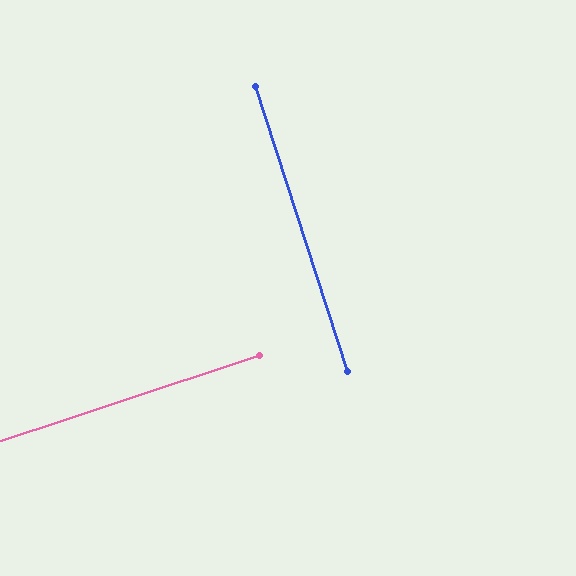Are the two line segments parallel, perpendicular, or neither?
Perpendicular — they meet at approximately 90°.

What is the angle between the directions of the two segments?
Approximately 90 degrees.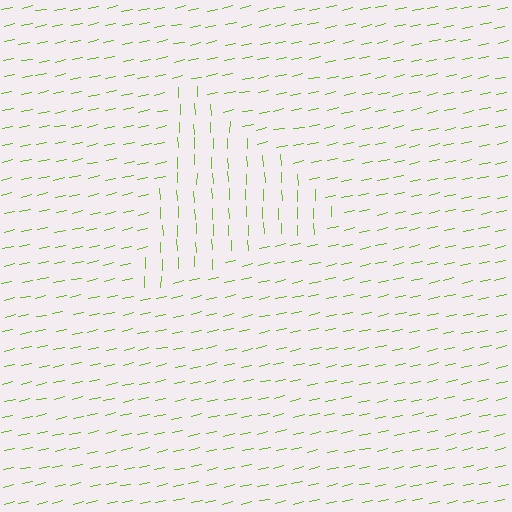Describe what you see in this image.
The image is filled with small lime line segments. A triangle region in the image has lines oriented differently from the surrounding lines, creating a visible texture boundary.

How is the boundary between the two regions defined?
The boundary is defined purely by a change in line orientation (approximately 79 degrees difference). All lines are the same color and thickness.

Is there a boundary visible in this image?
Yes, there is a texture boundary formed by a change in line orientation.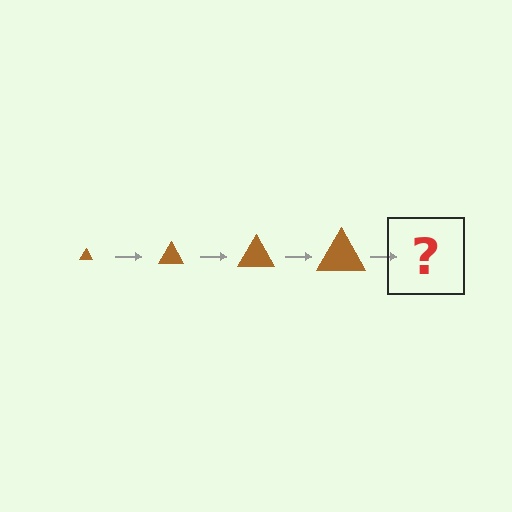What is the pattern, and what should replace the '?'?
The pattern is that the triangle gets progressively larger each step. The '?' should be a brown triangle, larger than the previous one.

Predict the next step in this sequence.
The next step is a brown triangle, larger than the previous one.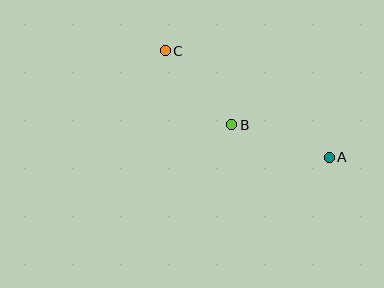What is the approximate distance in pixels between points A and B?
The distance between A and B is approximately 103 pixels.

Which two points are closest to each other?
Points B and C are closest to each other.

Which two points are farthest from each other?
Points A and C are farthest from each other.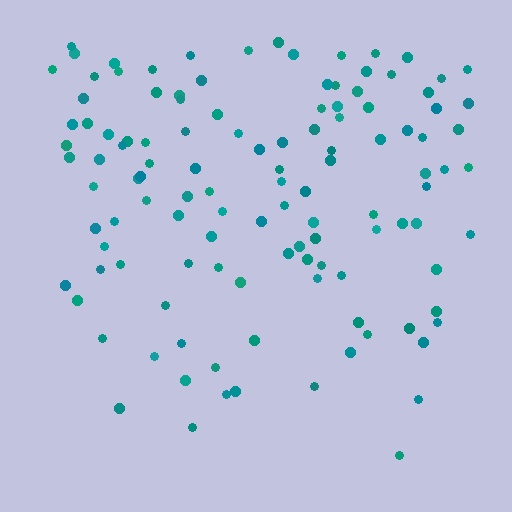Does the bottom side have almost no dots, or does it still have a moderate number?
Still a moderate number, just noticeably fewer than the top.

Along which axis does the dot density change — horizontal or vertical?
Vertical.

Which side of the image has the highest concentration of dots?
The top.